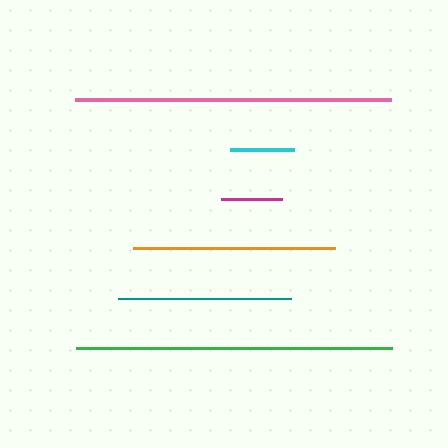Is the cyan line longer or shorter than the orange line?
The orange line is longer than the cyan line.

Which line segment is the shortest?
The magenta line is the shortest at approximately 61 pixels.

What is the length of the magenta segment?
The magenta segment is approximately 61 pixels long.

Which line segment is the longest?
The green line is the longest at approximately 316 pixels.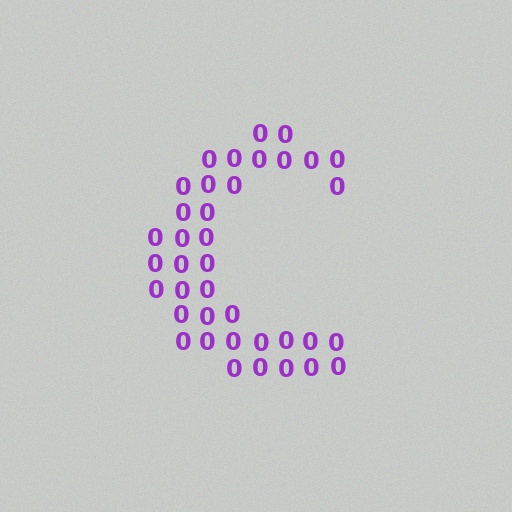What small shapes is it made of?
It is made of small digit 0's.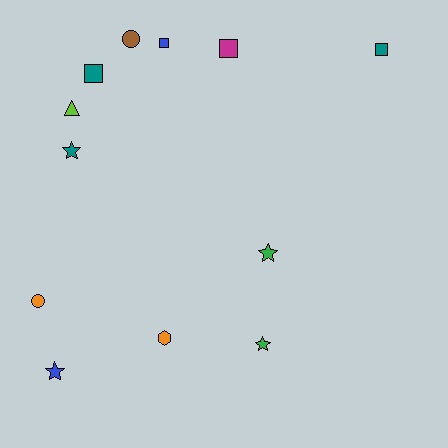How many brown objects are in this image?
There is 1 brown object.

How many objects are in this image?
There are 12 objects.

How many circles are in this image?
There are 2 circles.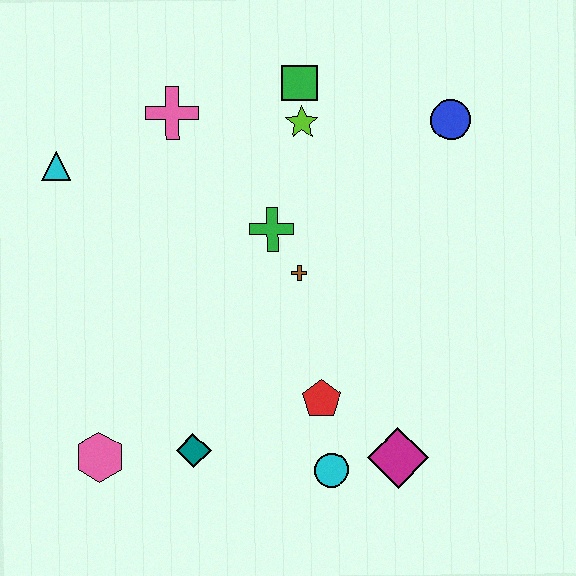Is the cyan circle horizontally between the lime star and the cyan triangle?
No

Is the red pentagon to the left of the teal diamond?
No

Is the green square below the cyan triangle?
No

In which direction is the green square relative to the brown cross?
The green square is above the brown cross.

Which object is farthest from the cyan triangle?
The magenta diamond is farthest from the cyan triangle.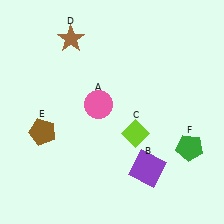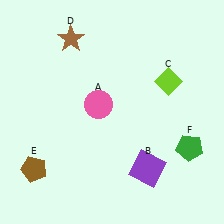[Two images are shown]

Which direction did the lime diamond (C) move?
The lime diamond (C) moved up.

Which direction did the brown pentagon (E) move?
The brown pentagon (E) moved down.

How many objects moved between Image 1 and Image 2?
2 objects moved between the two images.